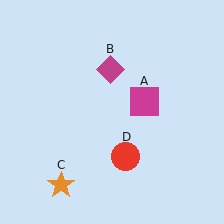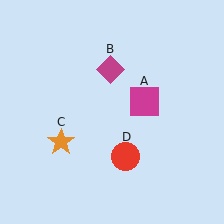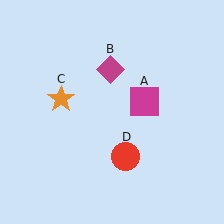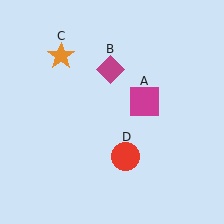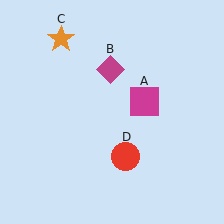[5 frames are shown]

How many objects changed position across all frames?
1 object changed position: orange star (object C).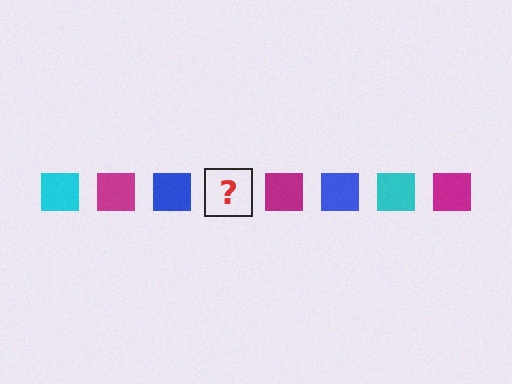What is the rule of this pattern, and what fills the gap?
The rule is that the pattern cycles through cyan, magenta, blue squares. The gap should be filled with a cyan square.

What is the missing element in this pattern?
The missing element is a cyan square.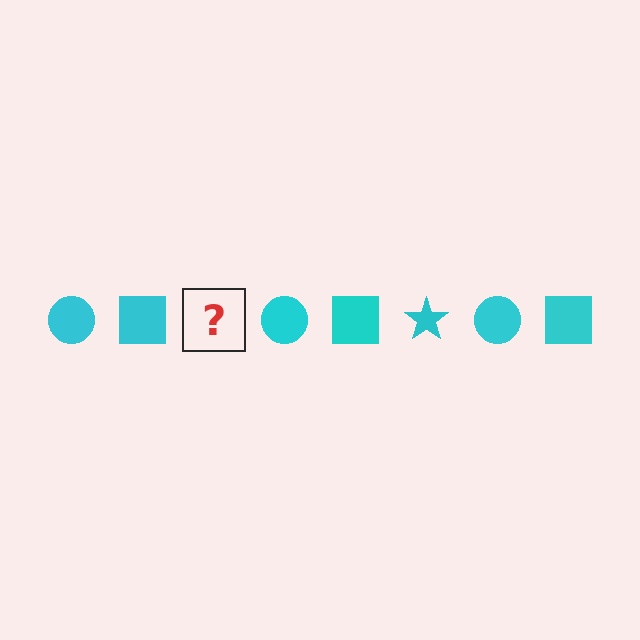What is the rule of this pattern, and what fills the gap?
The rule is that the pattern cycles through circle, square, star shapes in cyan. The gap should be filled with a cyan star.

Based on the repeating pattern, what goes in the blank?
The blank should be a cyan star.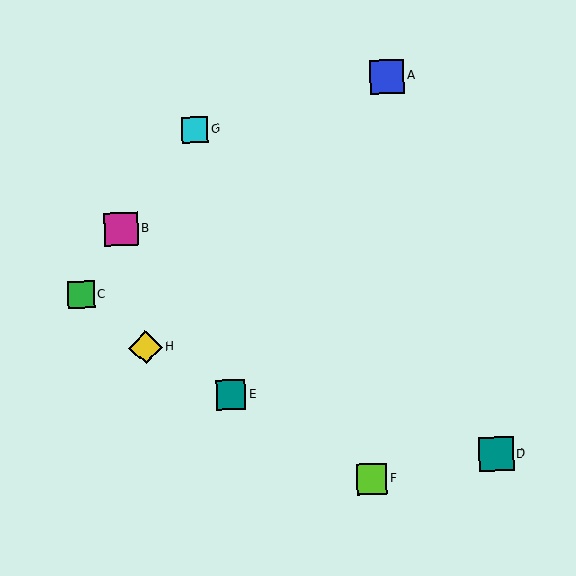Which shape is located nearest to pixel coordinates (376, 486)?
The lime square (labeled F) at (372, 479) is nearest to that location.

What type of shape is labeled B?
Shape B is a magenta square.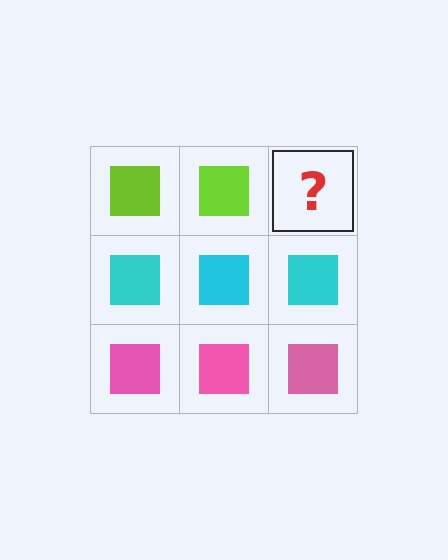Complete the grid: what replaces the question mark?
The question mark should be replaced with a lime square.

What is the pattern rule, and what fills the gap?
The rule is that each row has a consistent color. The gap should be filled with a lime square.